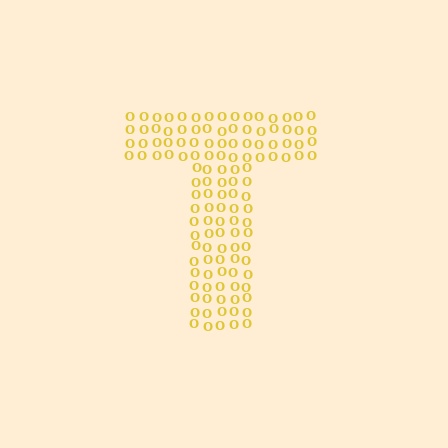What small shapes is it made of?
It is made of small letter O's.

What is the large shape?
The large shape is the letter T.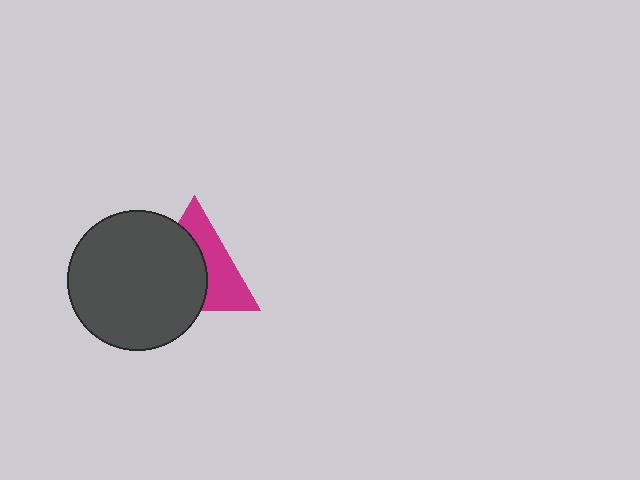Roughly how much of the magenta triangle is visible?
A small part of it is visible (roughly 45%).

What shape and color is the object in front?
The object in front is a dark gray circle.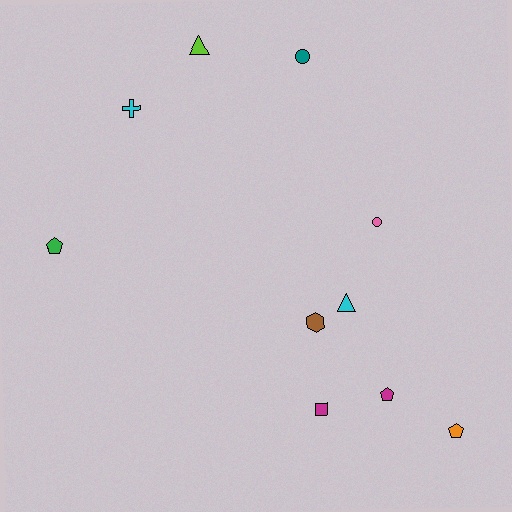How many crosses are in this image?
There is 1 cross.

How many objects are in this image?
There are 10 objects.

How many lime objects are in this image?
There is 1 lime object.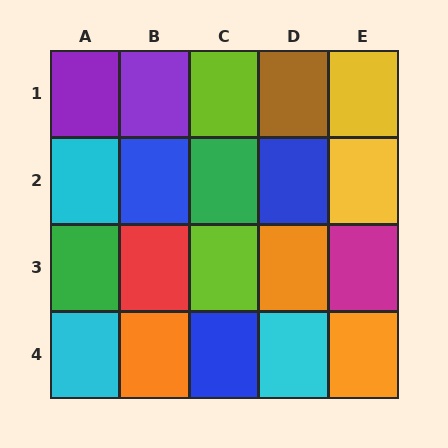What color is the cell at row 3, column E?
Magenta.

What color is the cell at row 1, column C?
Lime.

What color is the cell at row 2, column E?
Yellow.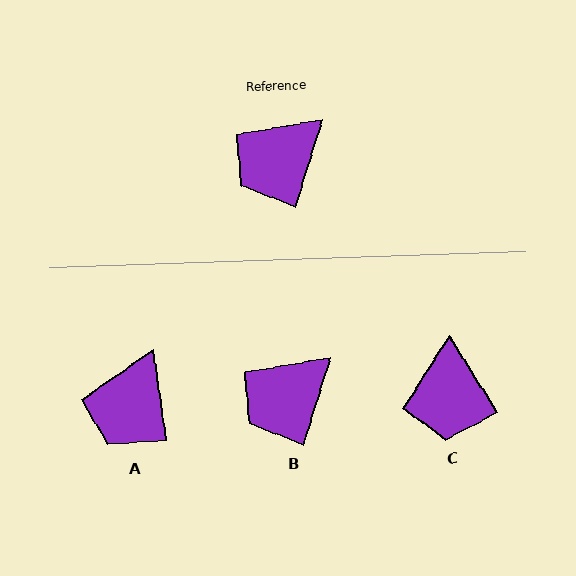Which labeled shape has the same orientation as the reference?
B.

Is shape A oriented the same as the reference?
No, it is off by about 25 degrees.